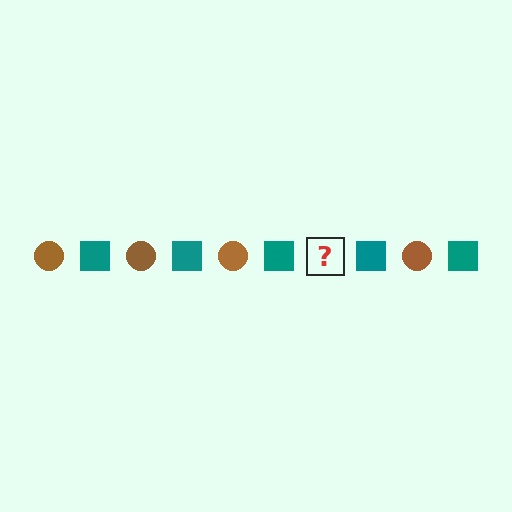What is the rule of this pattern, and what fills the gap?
The rule is that the pattern alternates between brown circle and teal square. The gap should be filled with a brown circle.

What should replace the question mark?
The question mark should be replaced with a brown circle.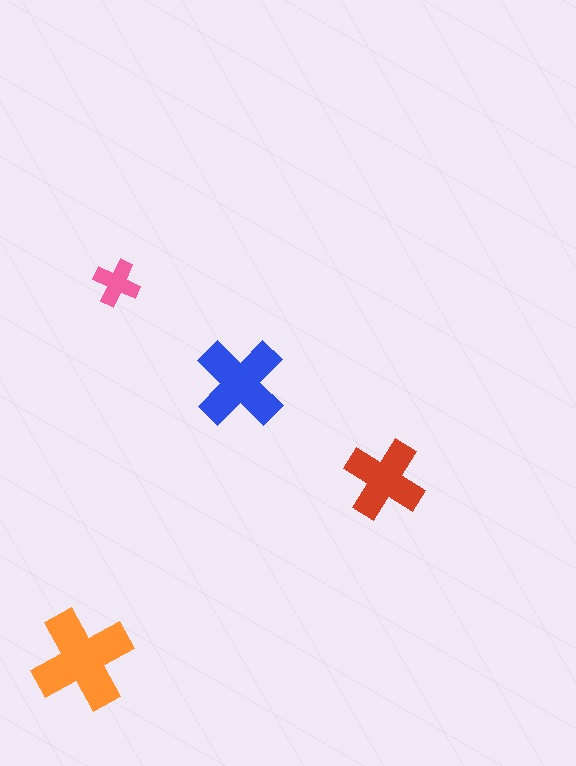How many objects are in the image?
There are 4 objects in the image.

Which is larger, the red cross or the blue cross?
The blue one.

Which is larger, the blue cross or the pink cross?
The blue one.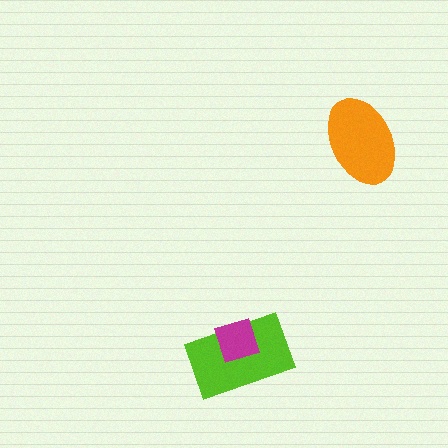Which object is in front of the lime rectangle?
The magenta diamond is in front of the lime rectangle.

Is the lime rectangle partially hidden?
Yes, it is partially covered by another shape.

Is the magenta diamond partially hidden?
No, no other shape covers it.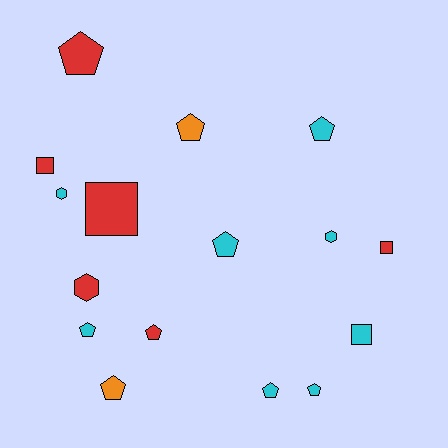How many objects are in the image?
There are 16 objects.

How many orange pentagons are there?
There are 2 orange pentagons.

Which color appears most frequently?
Cyan, with 8 objects.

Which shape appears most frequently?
Pentagon, with 9 objects.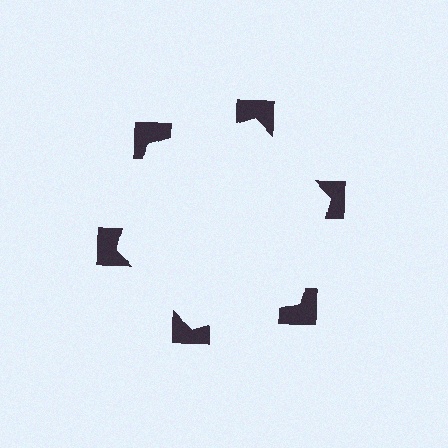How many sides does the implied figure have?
6 sides.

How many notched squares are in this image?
There are 6 — one at each vertex of the illusory hexagon.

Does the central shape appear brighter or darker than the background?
It typically appears slightly brighter than the background, even though no actual brightness change is drawn.